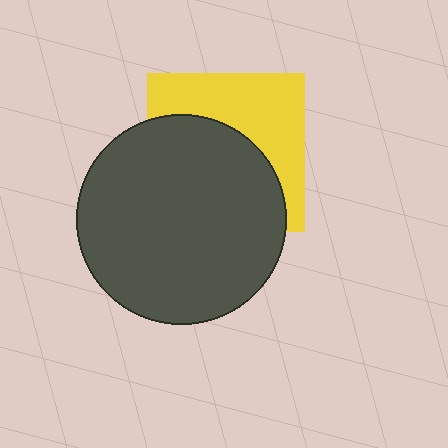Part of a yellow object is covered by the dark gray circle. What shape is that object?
It is a square.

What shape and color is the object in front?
The object in front is a dark gray circle.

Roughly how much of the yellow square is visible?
A small part of it is visible (roughly 44%).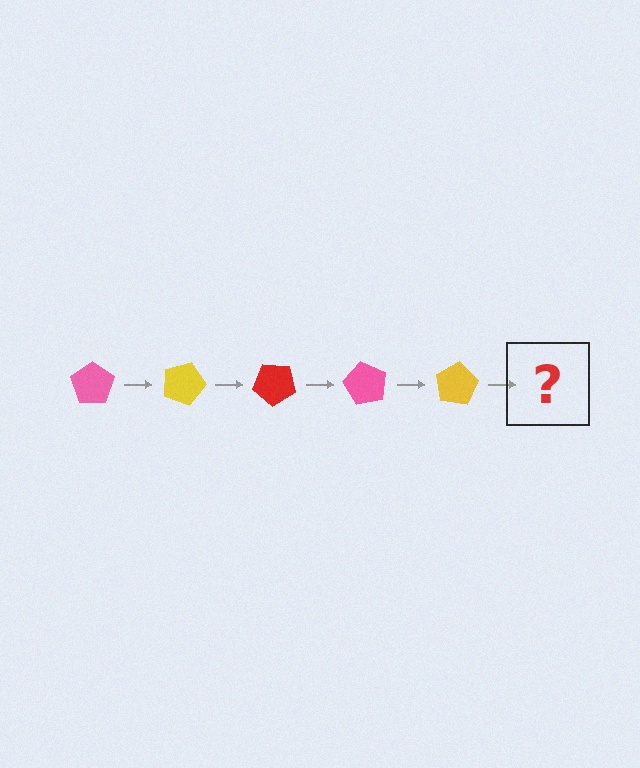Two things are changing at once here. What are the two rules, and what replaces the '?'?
The two rules are that it rotates 20 degrees each step and the color cycles through pink, yellow, and red. The '?' should be a red pentagon, rotated 100 degrees from the start.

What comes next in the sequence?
The next element should be a red pentagon, rotated 100 degrees from the start.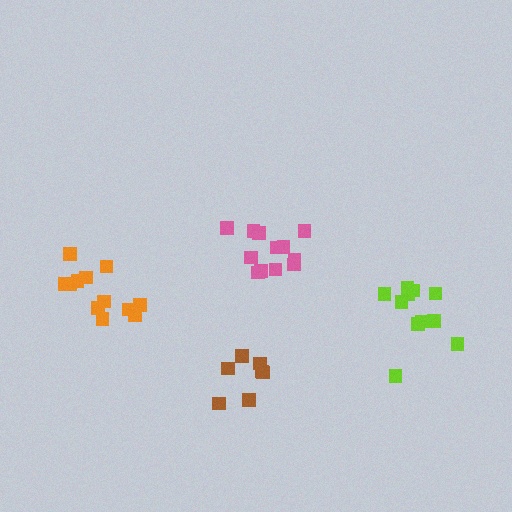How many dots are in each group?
Group 1: 12 dots, Group 2: 12 dots, Group 3: 7 dots, Group 4: 11 dots (42 total).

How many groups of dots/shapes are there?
There are 4 groups.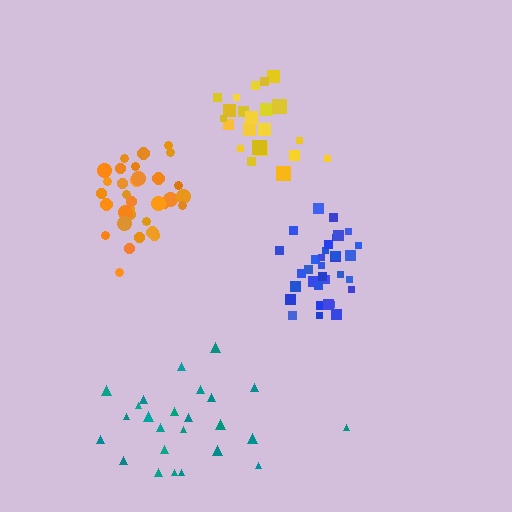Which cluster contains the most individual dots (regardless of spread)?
Blue (33).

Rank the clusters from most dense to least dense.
orange, blue, yellow, teal.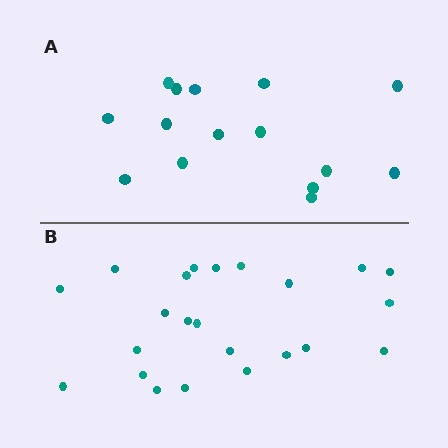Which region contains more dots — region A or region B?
Region B (the bottom region) has more dots.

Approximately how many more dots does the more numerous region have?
Region B has roughly 8 or so more dots than region A.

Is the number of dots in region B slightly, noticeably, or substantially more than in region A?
Region B has substantially more. The ratio is roughly 1.5 to 1.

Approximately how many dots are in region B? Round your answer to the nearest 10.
About 20 dots. (The exact count is 23, which rounds to 20.)